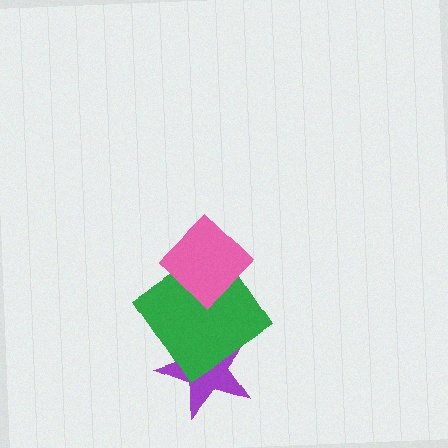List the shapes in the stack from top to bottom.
From top to bottom: the pink diamond, the green diamond, the purple star.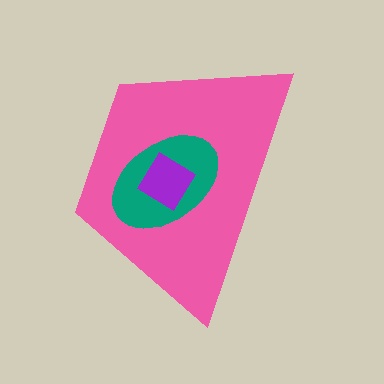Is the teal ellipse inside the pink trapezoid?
Yes.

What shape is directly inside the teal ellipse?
The purple diamond.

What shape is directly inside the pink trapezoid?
The teal ellipse.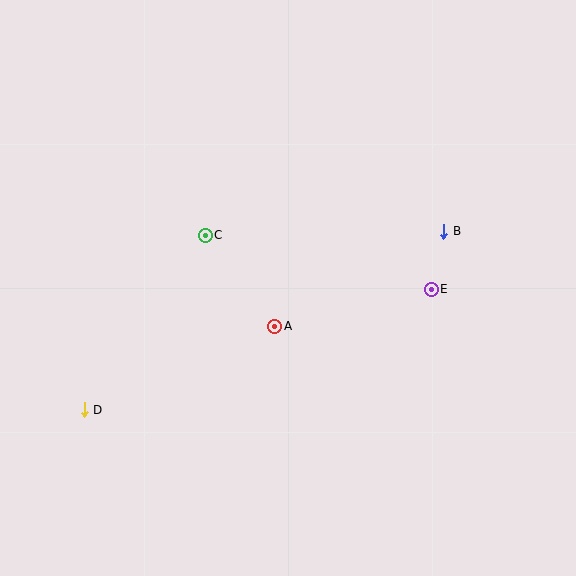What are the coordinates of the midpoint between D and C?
The midpoint between D and C is at (145, 323).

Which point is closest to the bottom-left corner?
Point D is closest to the bottom-left corner.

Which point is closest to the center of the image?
Point A at (275, 326) is closest to the center.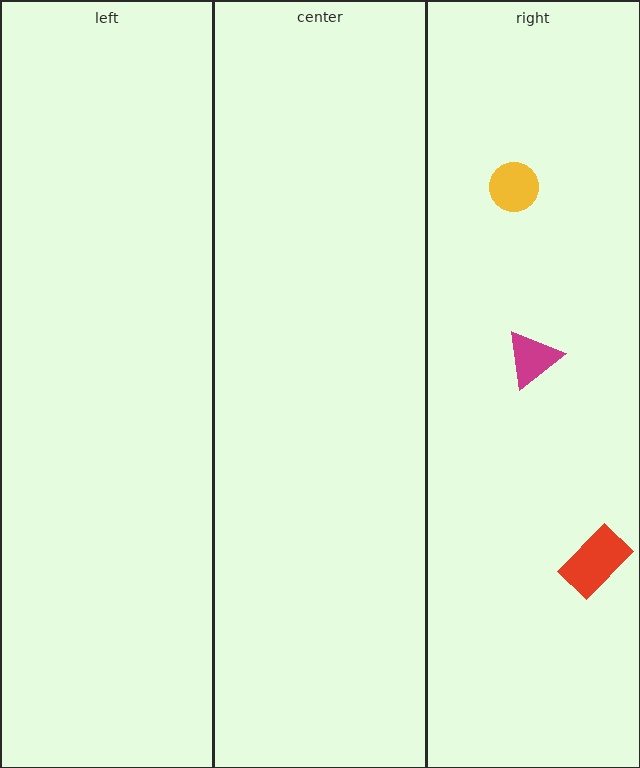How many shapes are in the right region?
3.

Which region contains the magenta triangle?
The right region.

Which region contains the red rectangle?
The right region.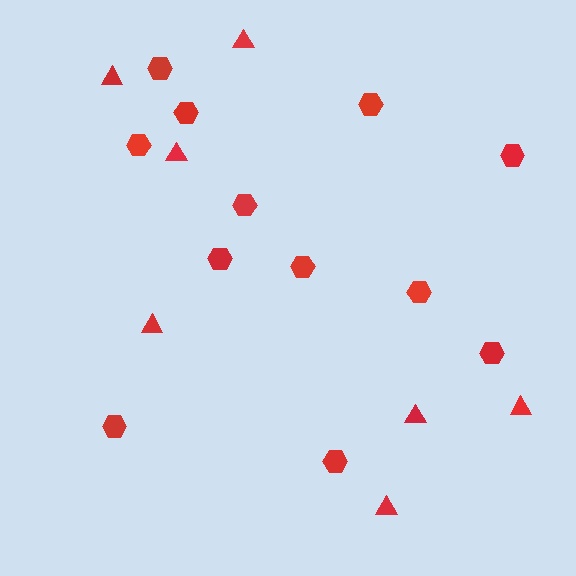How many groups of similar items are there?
There are 2 groups: one group of hexagons (12) and one group of triangles (7).